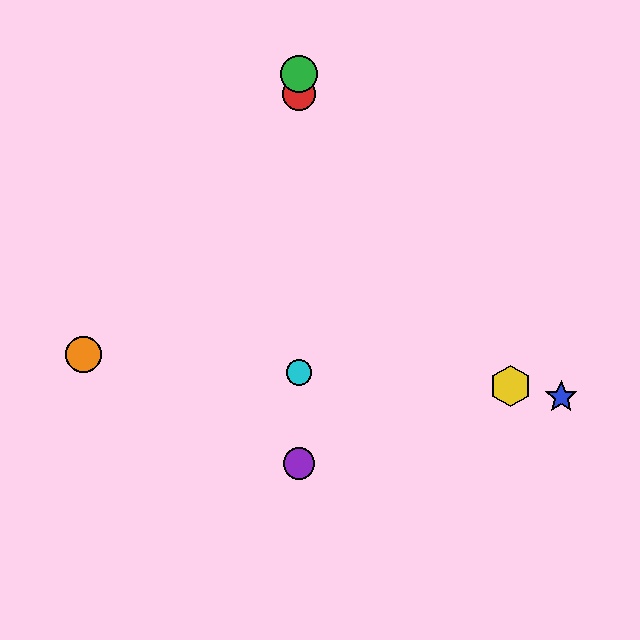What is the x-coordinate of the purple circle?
The purple circle is at x≈299.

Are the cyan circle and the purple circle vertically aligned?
Yes, both are at x≈299.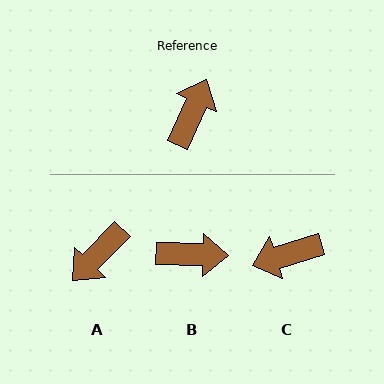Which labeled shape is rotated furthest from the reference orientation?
A, about 160 degrees away.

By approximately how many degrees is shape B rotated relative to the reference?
Approximately 67 degrees clockwise.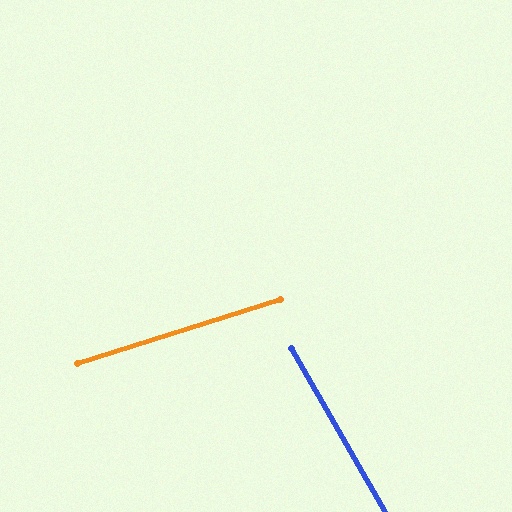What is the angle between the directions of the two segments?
Approximately 78 degrees.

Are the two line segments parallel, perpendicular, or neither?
Neither parallel nor perpendicular — they differ by about 78°.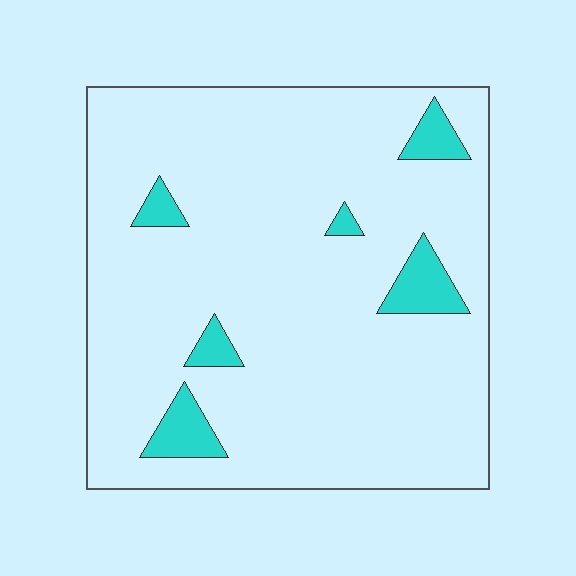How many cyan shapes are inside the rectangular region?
6.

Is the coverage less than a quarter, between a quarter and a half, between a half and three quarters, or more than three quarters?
Less than a quarter.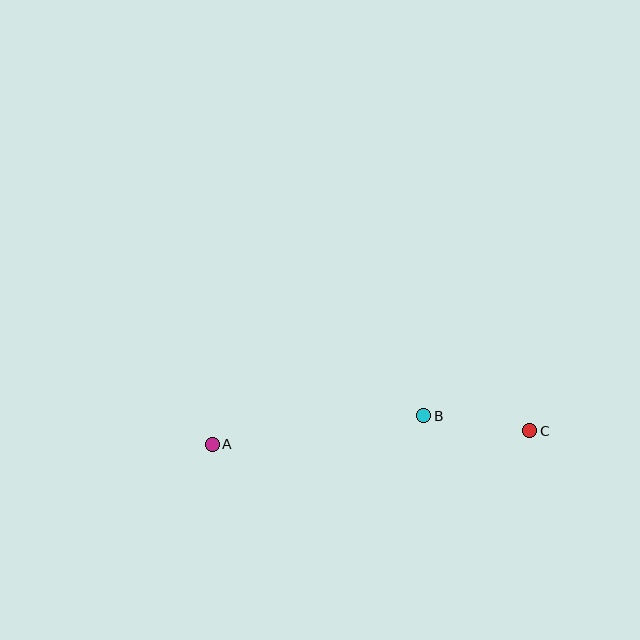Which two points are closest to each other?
Points B and C are closest to each other.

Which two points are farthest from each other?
Points A and C are farthest from each other.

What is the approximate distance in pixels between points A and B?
The distance between A and B is approximately 214 pixels.